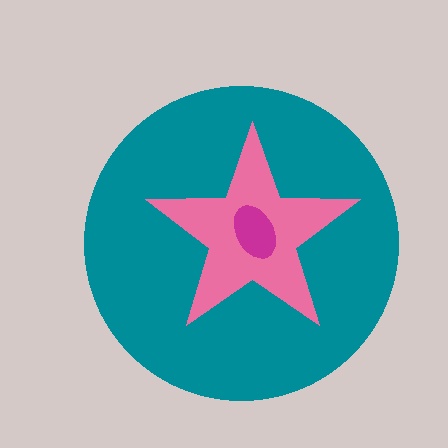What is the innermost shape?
The magenta ellipse.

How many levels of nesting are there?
3.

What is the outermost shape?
The teal circle.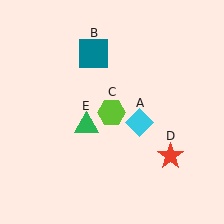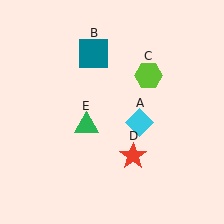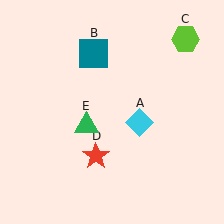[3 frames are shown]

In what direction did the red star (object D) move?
The red star (object D) moved left.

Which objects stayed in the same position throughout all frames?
Cyan diamond (object A) and teal square (object B) and green triangle (object E) remained stationary.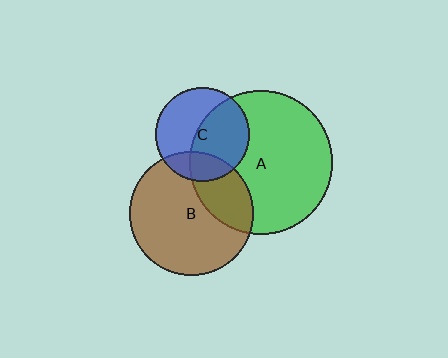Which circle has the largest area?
Circle A (green).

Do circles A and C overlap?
Yes.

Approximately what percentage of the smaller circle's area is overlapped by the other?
Approximately 50%.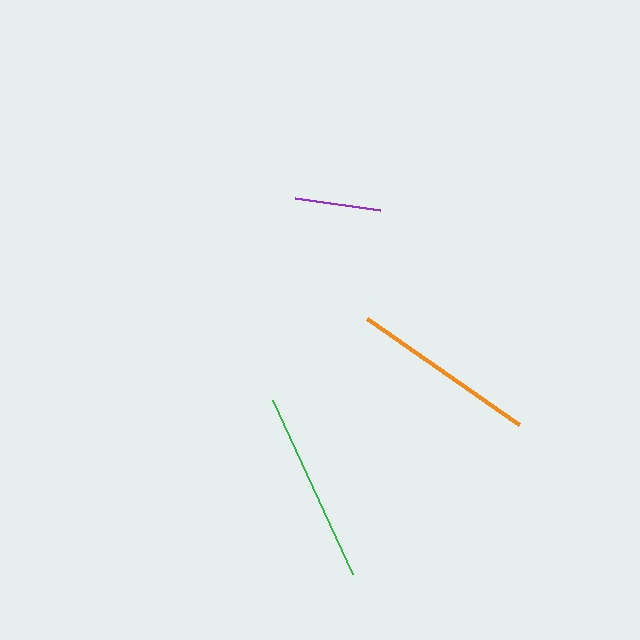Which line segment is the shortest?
The purple line is the shortest at approximately 86 pixels.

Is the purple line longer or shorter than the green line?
The green line is longer than the purple line.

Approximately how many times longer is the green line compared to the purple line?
The green line is approximately 2.2 times the length of the purple line.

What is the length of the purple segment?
The purple segment is approximately 86 pixels long.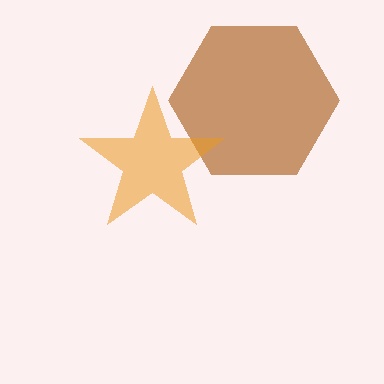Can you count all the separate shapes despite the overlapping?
Yes, there are 2 separate shapes.